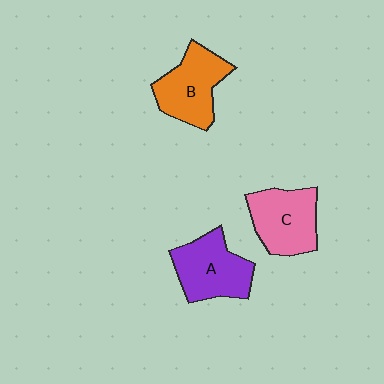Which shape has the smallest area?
Shape C (pink).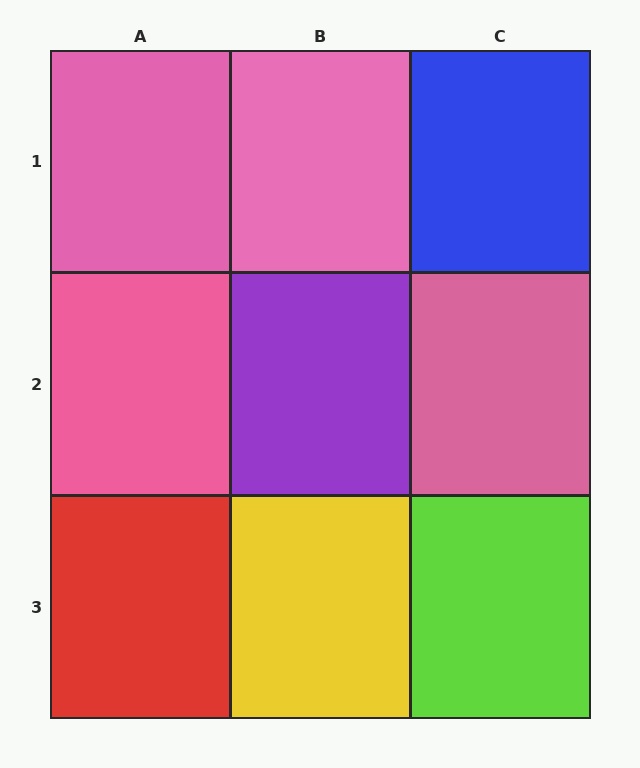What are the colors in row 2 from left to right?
Pink, purple, pink.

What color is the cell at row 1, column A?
Pink.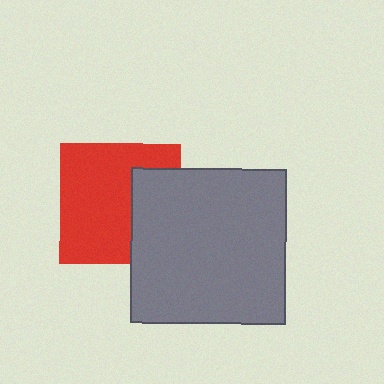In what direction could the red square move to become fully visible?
The red square could move left. That would shift it out from behind the gray square entirely.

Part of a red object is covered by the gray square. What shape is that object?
It is a square.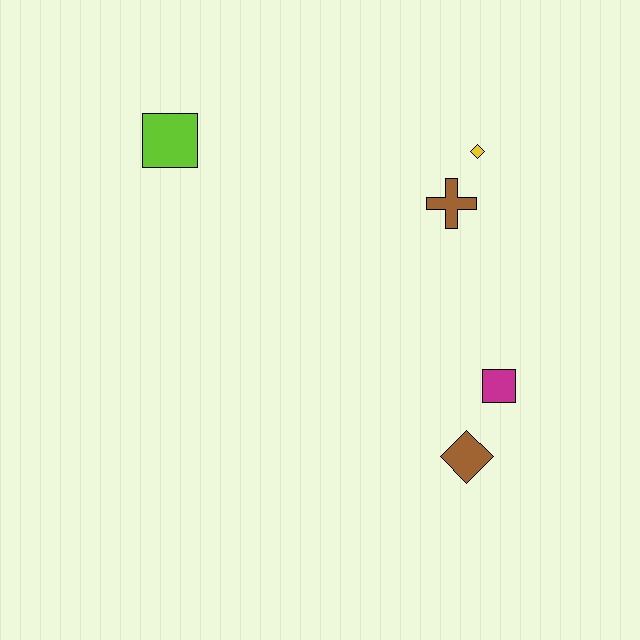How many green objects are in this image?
There are no green objects.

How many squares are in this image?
There are 2 squares.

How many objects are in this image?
There are 5 objects.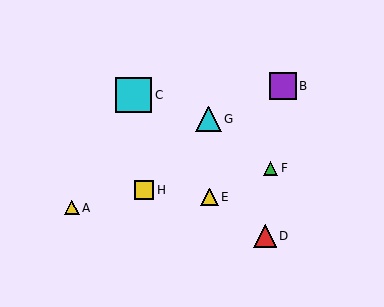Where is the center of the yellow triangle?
The center of the yellow triangle is at (72, 208).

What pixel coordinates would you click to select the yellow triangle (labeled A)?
Click at (72, 208) to select the yellow triangle A.